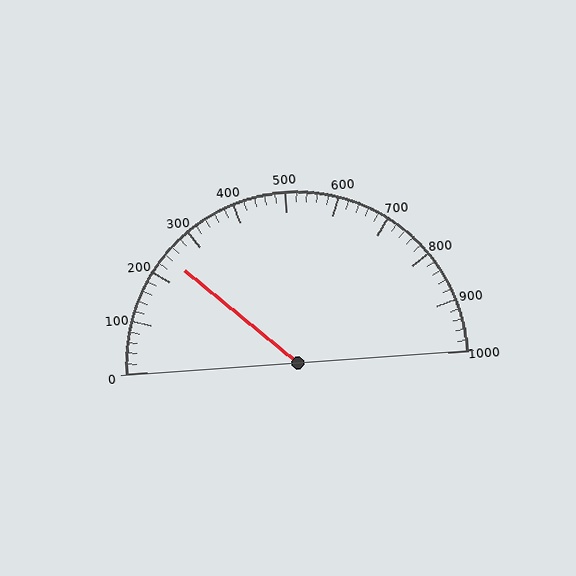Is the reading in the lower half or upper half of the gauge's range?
The reading is in the lower half of the range (0 to 1000).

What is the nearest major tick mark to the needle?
The nearest major tick mark is 200.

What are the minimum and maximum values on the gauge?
The gauge ranges from 0 to 1000.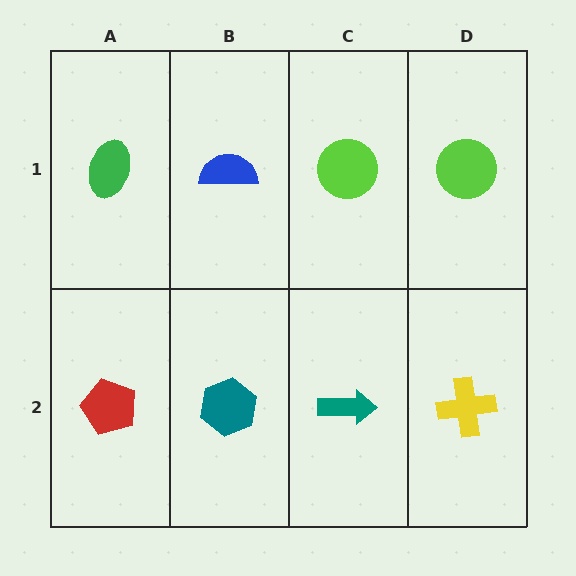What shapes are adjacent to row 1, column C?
A teal arrow (row 2, column C), a blue semicircle (row 1, column B), a lime circle (row 1, column D).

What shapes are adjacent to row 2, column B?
A blue semicircle (row 1, column B), a red pentagon (row 2, column A), a teal arrow (row 2, column C).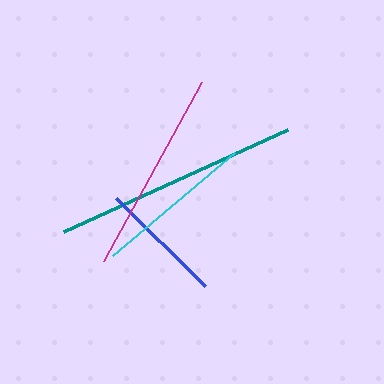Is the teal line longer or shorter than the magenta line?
The teal line is longer than the magenta line.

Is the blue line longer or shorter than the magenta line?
The magenta line is longer than the blue line.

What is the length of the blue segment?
The blue segment is approximately 124 pixels long.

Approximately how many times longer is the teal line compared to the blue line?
The teal line is approximately 2.0 times the length of the blue line.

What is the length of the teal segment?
The teal segment is approximately 246 pixels long.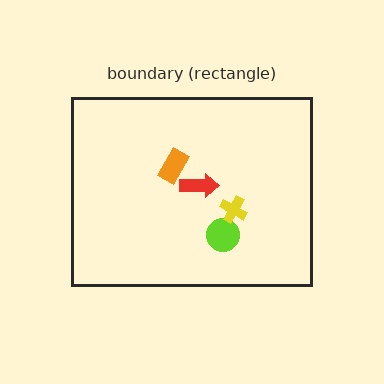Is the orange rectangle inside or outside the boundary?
Inside.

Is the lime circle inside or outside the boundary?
Inside.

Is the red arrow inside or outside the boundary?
Inside.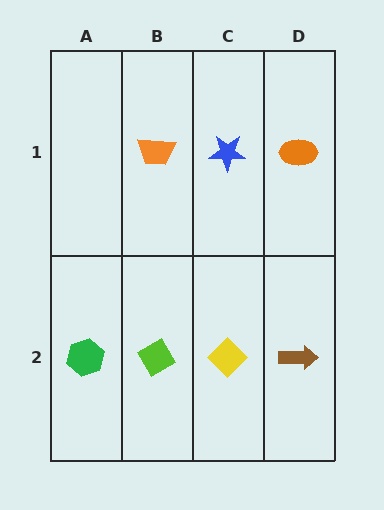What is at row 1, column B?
An orange trapezoid.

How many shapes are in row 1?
3 shapes.